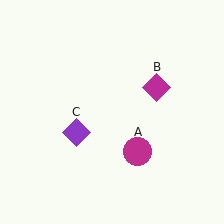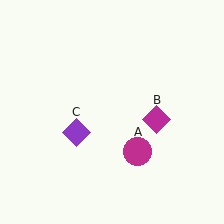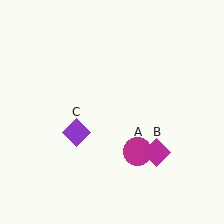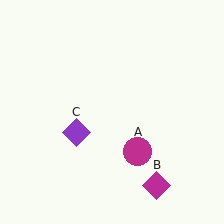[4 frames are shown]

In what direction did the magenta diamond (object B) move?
The magenta diamond (object B) moved down.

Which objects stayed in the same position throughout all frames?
Magenta circle (object A) and purple diamond (object C) remained stationary.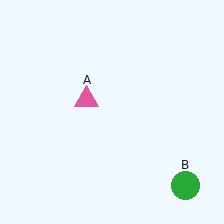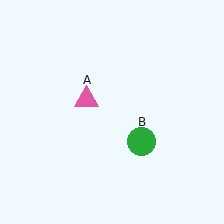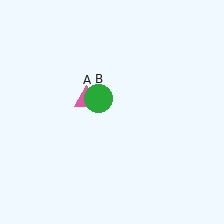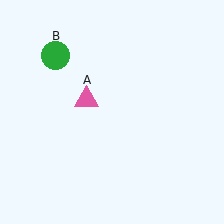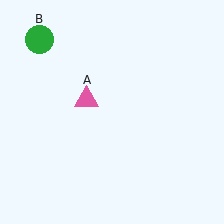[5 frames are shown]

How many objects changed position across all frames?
1 object changed position: green circle (object B).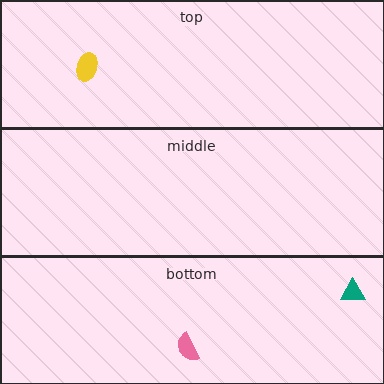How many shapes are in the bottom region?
2.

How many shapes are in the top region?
1.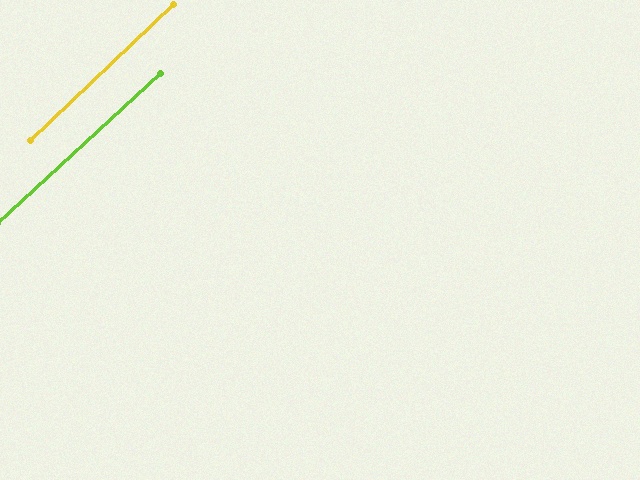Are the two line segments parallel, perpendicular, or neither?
Parallel — their directions differ by only 1.0°.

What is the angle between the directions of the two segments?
Approximately 1 degree.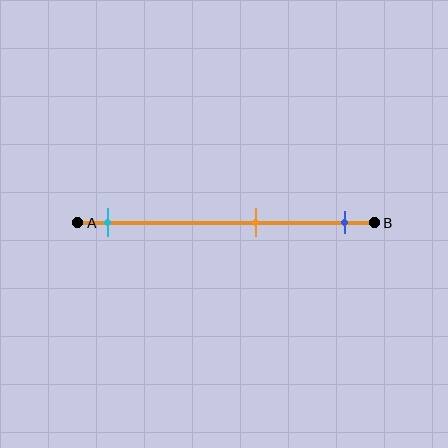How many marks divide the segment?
There are 3 marks dividing the segment.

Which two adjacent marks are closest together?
The orange and blue marks are the closest adjacent pair.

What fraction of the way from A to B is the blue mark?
The blue mark is approximately 90% (0.9) of the way from A to B.